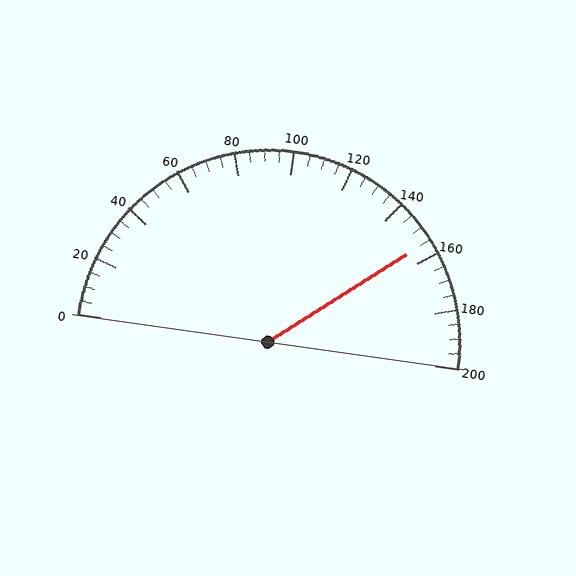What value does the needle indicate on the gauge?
The needle indicates approximately 155.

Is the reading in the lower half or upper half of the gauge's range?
The reading is in the upper half of the range (0 to 200).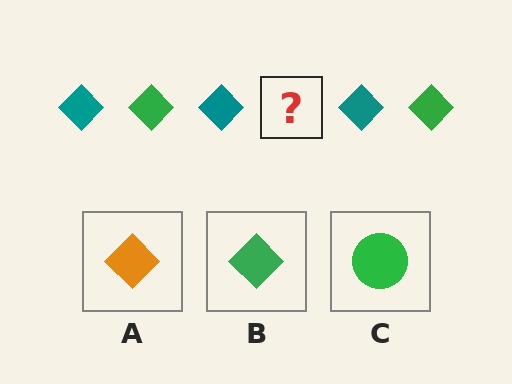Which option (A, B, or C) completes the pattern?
B.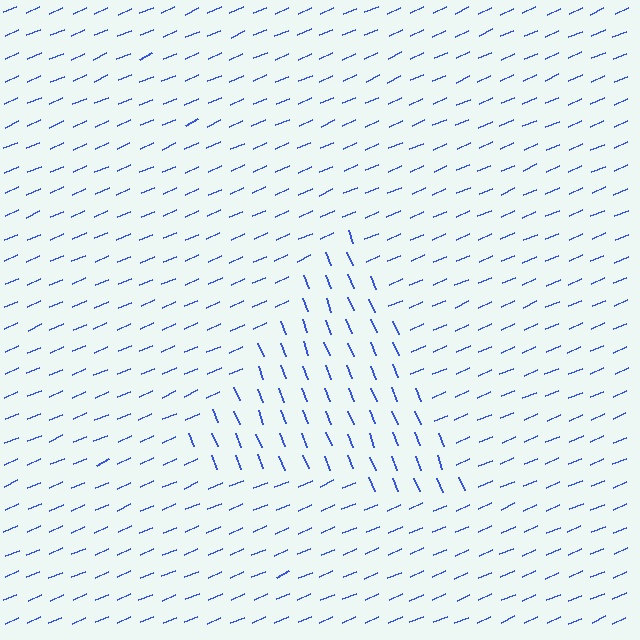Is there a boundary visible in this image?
Yes, there is a texture boundary formed by a change in line orientation.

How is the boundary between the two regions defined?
The boundary is defined purely by a change in line orientation (approximately 87 degrees difference). All lines are the same color and thickness.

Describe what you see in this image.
The image is filled with small blue line segments. A triangle region in the image has lines oriented differently from the surrounding lines, creating a visible texture boundary.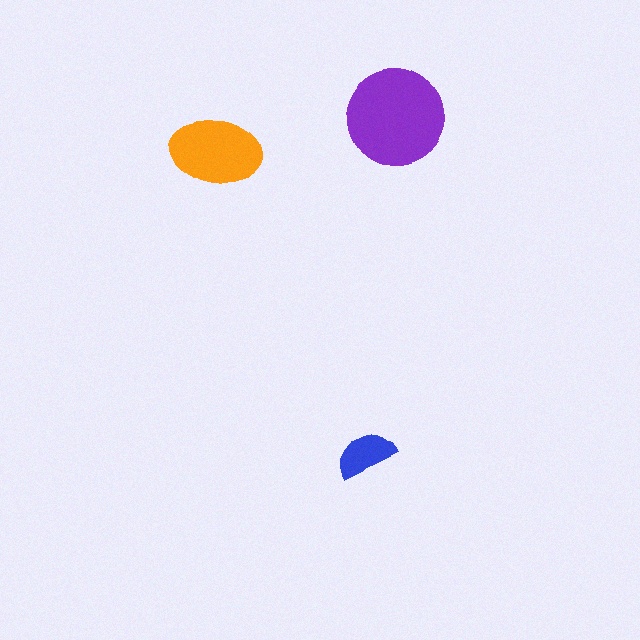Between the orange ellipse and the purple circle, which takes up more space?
The purple circle.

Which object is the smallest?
The blue semicircle.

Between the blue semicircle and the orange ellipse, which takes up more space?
The orange ellipse.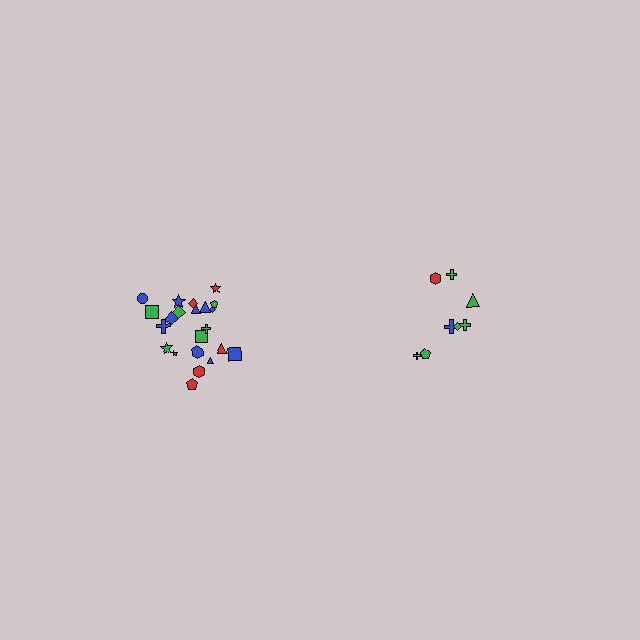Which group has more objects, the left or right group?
The left group.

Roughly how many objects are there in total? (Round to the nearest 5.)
Roughly 30 objects in total.